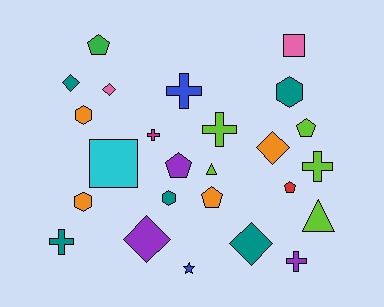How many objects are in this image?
There are 25 objects.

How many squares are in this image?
There are 2 squares.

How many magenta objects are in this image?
There is 1 magenta object.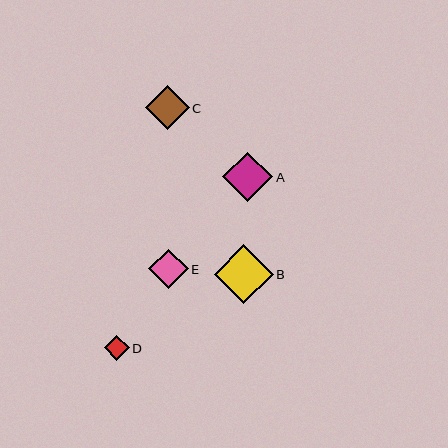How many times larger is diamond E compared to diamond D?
Diamond E is approximately 1.6 times the size of diamond D.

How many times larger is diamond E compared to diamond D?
Diamond E is approximately 1.6 times the size of diamond D.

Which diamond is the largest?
Diamond B is the largest with a size of approximately 59 pixels.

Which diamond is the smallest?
Diamond D is the smallest with a size of approximately 25 pixels.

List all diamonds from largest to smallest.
From largest to smallest: B, A, C, E, D.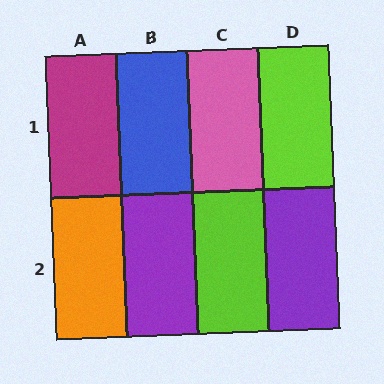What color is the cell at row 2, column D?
Purple.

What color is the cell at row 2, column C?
Lime.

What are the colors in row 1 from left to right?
Magenta, blue, pink, lime.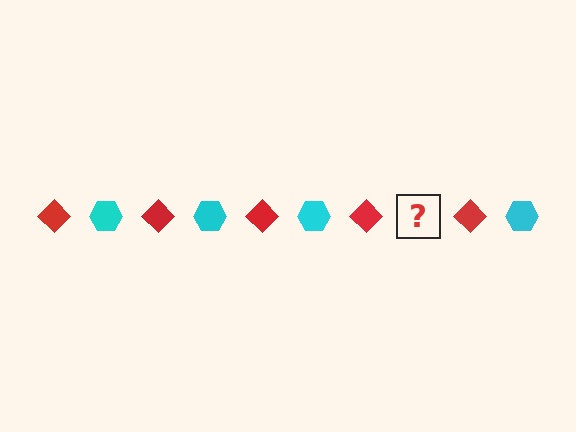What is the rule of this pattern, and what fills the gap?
The rule is that the pattern alternates between red diamond and cyan hexagon. The gap should be filled with a cyan hexagon.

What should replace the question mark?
The question mark should be replaced with a cyan hexagon.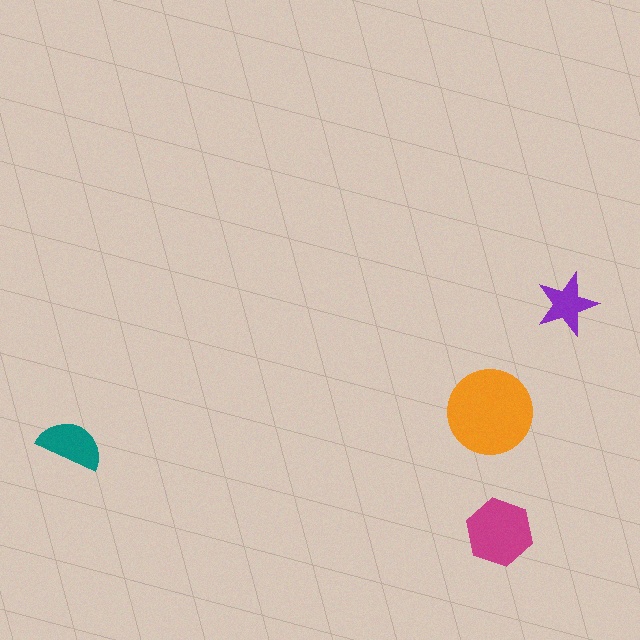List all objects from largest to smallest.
The orange circle, the magenta hexagon, the teal semicircle, the purple star.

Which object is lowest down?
The magenta hexagon is bottommost.